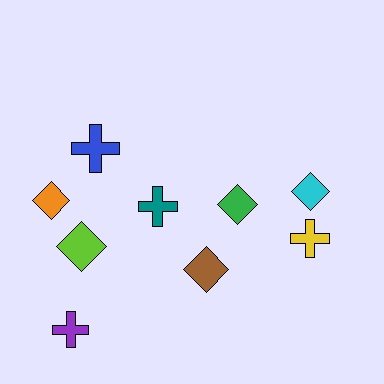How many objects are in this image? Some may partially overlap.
There are 9 objects.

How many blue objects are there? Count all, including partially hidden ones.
There is 1 blue object.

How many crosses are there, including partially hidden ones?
There are 4 crosses.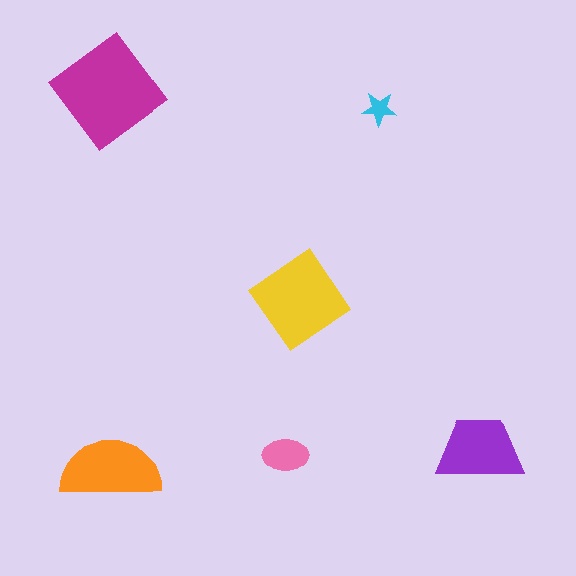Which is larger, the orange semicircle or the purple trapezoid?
The orange semicircle.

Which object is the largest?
The magenta diamond.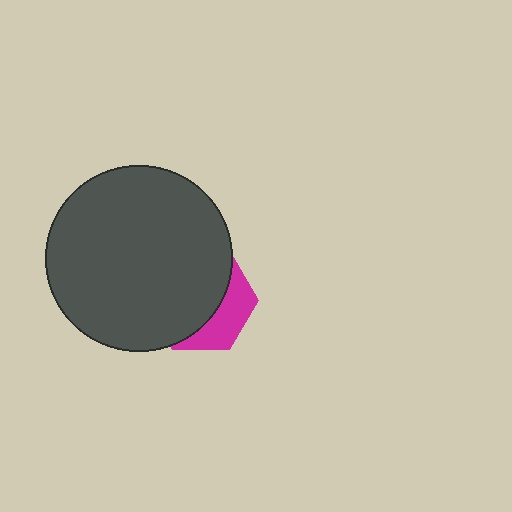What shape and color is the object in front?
The object in front is a dark gray circle.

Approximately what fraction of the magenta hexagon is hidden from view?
Roughly 67% of the magenta hexagon is hidden behind the dark gray circle.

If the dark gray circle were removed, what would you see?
You would see the complete magenta hexagon.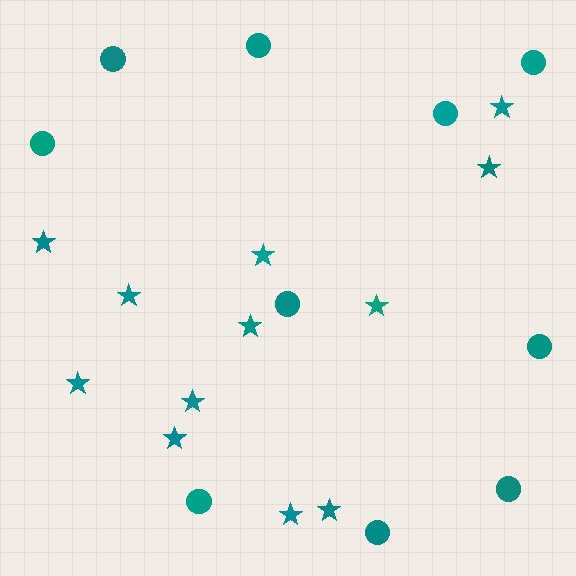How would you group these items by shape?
There are 2 groups: one group of stars (12) and one group of circles (10).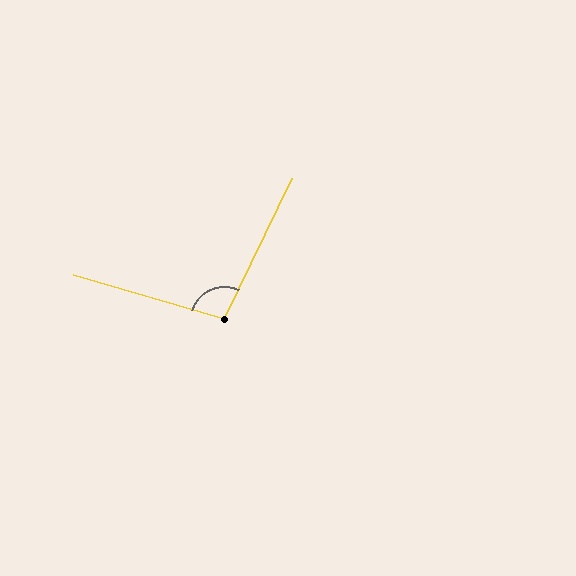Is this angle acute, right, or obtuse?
It is obtuse.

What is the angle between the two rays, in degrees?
Approximately 99 degrees.